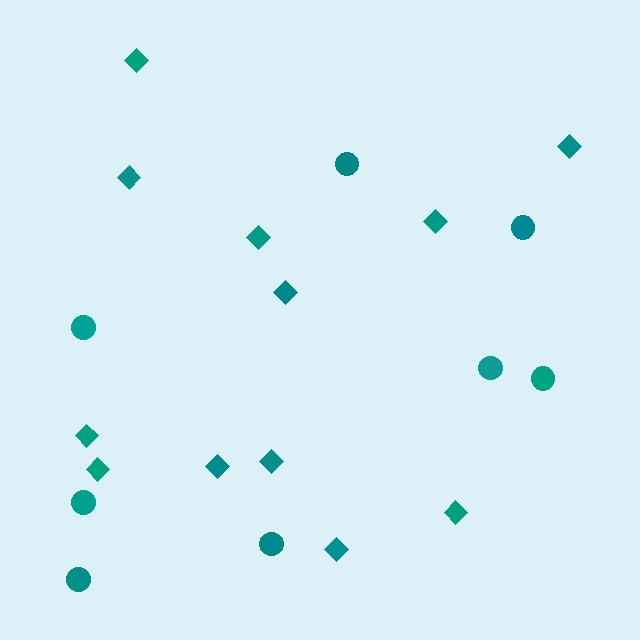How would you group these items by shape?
There are 2 groups: one group of circles (8) and one group of diamonds (12).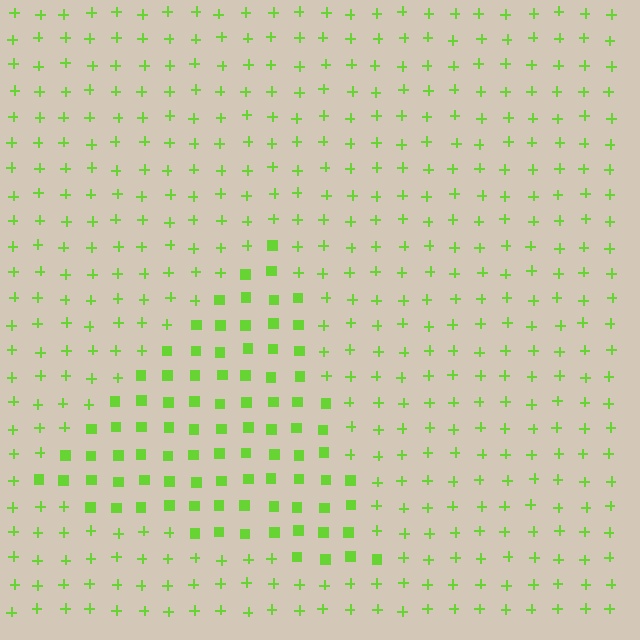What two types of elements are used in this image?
The image uses squares inside the triangle region and plus signs outside it.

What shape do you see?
I see a triangle.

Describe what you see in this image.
The image is filled with small lime elements arranged in a uniform grid. A triangle-shaped region contains squares, while the surrounding area contains plus signs. The boundary is defined purely by the change in element shape.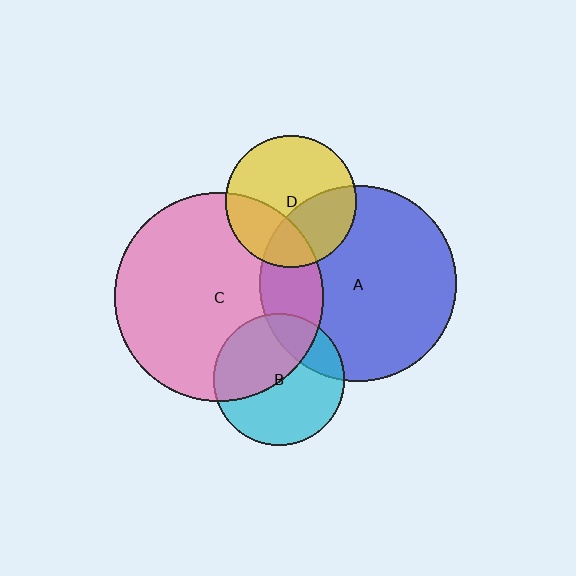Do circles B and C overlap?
Yes.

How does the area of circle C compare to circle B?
Approximately 2.5 times.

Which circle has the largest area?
Circle C (pink).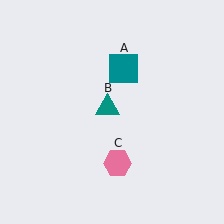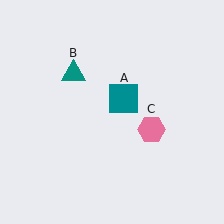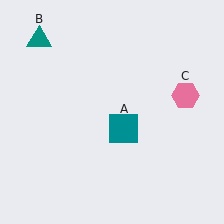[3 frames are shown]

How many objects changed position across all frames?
3 objects changed position: teal square (object A), teal triangle (object B), pink hexagon (object C).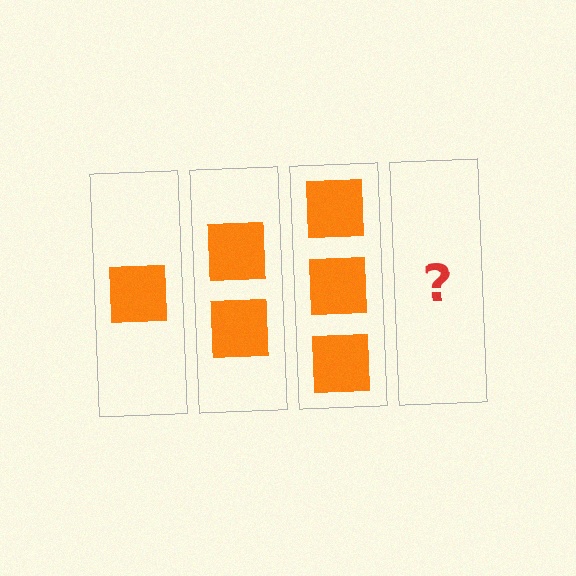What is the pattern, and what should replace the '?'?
The pattern is that each step adds one more square. The '?' should be 4 squares.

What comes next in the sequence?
The next element should be 4 squares.